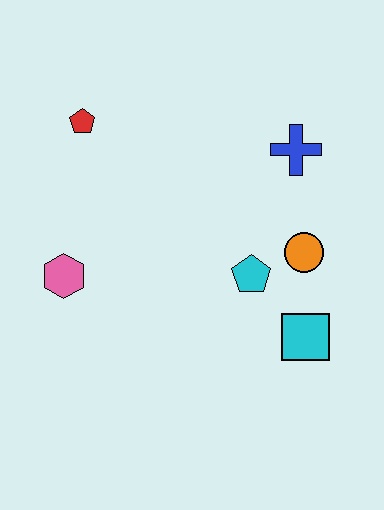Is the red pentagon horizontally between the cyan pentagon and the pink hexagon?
Yes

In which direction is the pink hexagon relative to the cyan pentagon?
The pink hexagon is to the left of the cyan pentagon.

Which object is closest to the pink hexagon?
The red pentagon is closest to the pink hexagon.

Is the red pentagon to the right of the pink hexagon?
Yes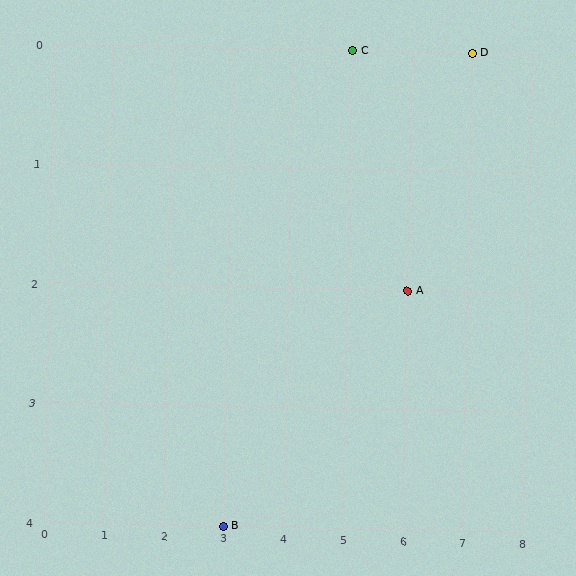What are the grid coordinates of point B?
Point B is at grid coordinates (3, 4).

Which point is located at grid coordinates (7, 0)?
Point D is at (7, 0).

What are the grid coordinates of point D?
Point D is at grid coordinates (7, 0).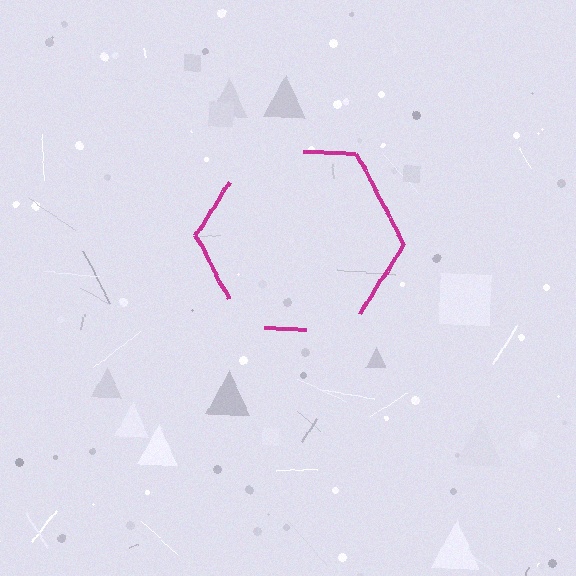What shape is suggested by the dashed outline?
The dashed outline suggests a hexagon.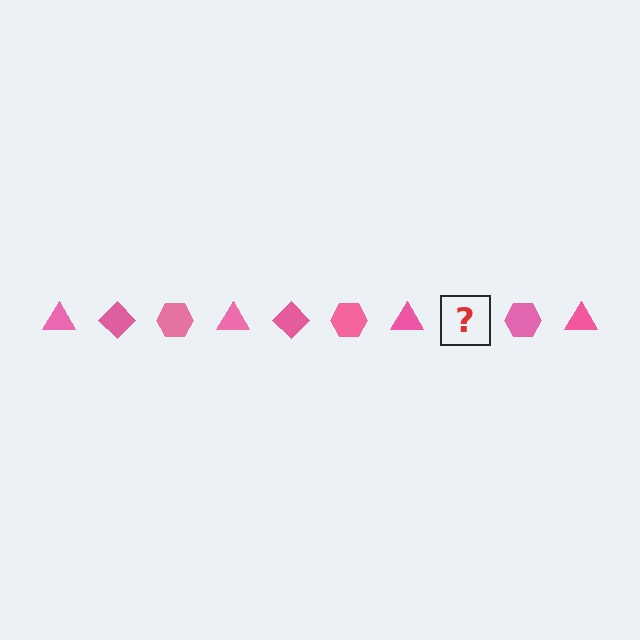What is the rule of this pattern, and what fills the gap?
The rule is that the pattern cycles through triangle, diamond, hexagon shapes in pink. The gap should be filled with a pink diamond.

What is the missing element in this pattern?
The missing element is a pink diamond.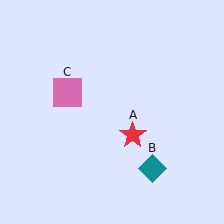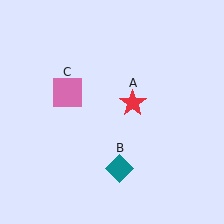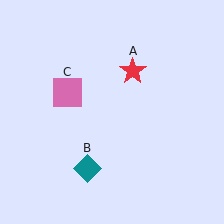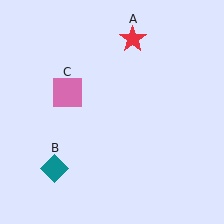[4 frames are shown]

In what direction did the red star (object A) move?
The red star (object A) moved up.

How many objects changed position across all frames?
2 objects changed position: red star (object A), teal diamond (object B).